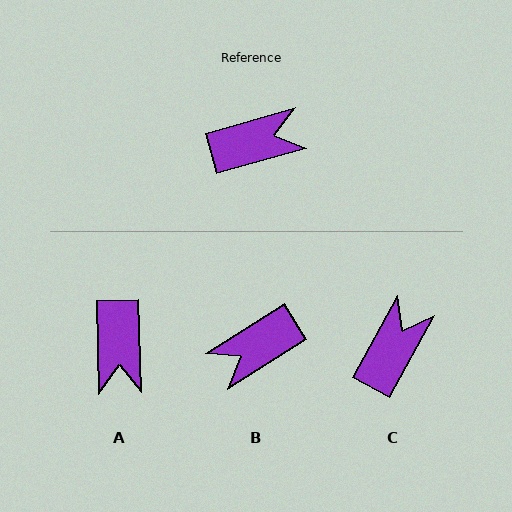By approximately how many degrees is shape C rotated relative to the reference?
Approximately 45 degrees counter-clockwise.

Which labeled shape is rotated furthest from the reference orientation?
B, about 164 degrees away.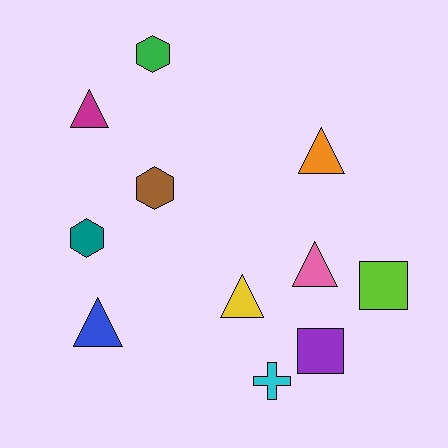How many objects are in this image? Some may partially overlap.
There are 11 objects.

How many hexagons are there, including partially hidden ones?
There are 3 hexagons.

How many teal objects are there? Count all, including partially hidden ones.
There is 1 teal object.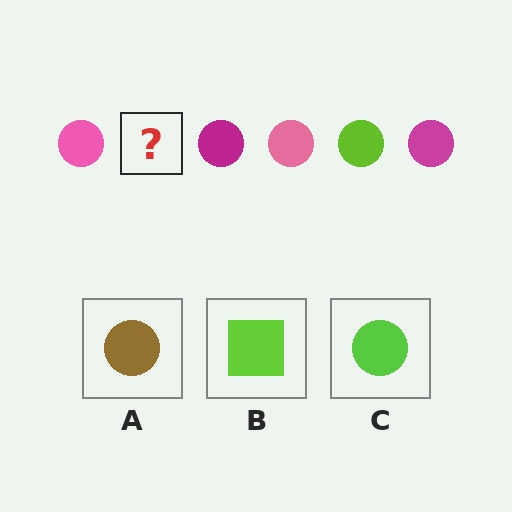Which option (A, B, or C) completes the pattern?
C.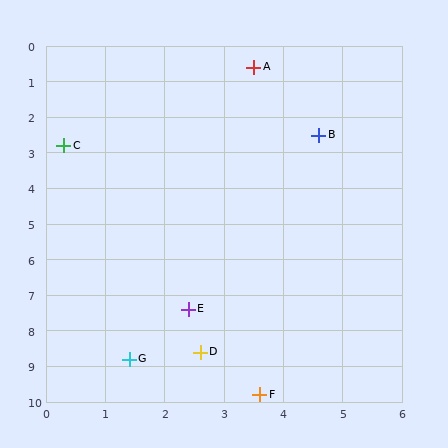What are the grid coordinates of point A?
Point A is at approximately (3.5, 0.6).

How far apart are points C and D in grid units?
Points C and D are about 6.2 grid units apart.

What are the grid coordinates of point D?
Point D is at approximately (2.6, 8.6).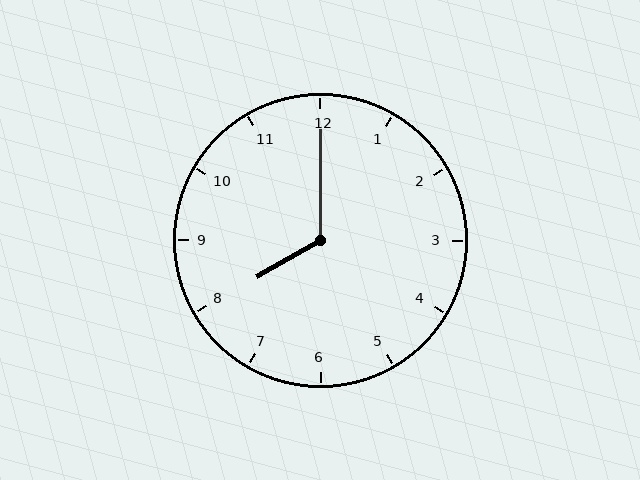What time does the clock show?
8:00.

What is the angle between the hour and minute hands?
Approximately 120 degrees.